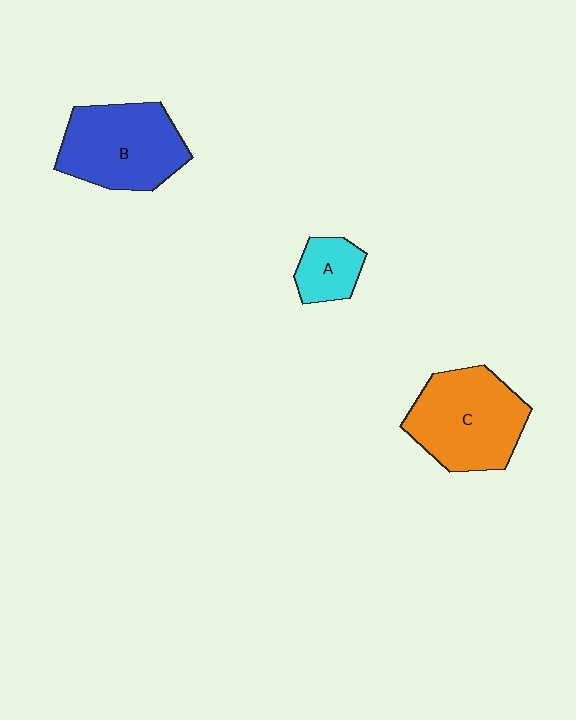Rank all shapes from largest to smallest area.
From largest to smallest: C (orange), B (blue), A (cyan).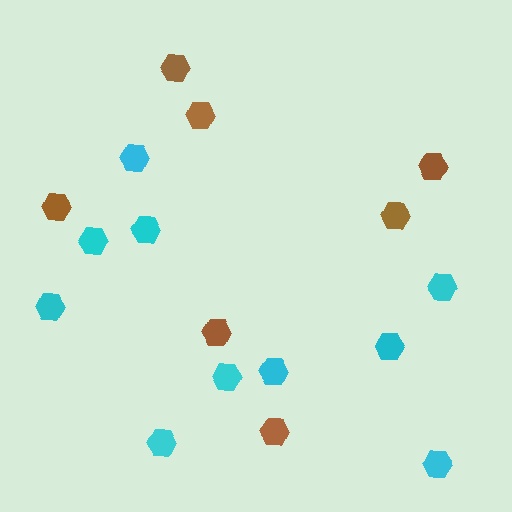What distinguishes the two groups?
There are 2 groups: one group of brown hexagons (7) and one group of cyan hexagons (10).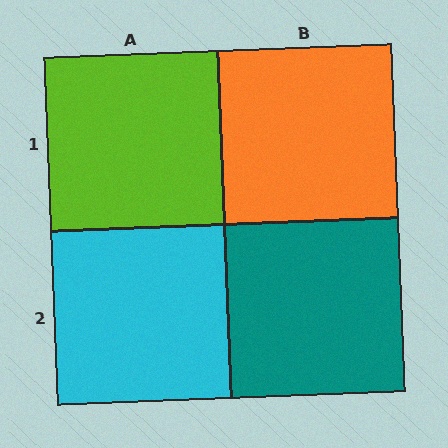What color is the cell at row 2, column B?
Teal.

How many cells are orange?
1 cell is orange.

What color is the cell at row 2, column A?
Cyan.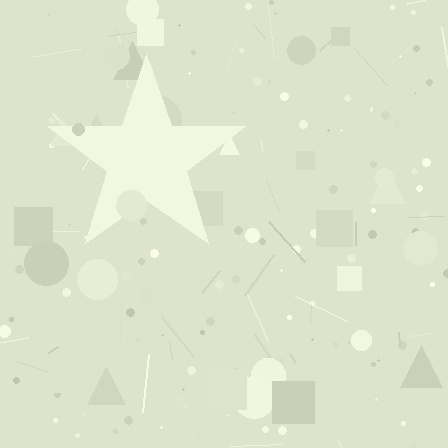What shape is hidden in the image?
A star is hidden in the image.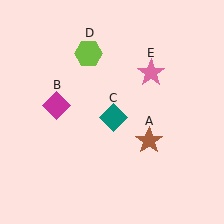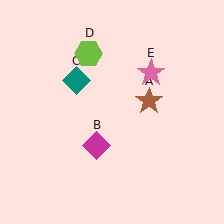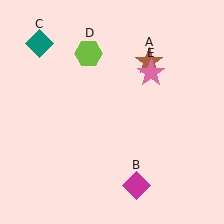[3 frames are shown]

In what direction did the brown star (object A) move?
The brown star (object A) moved up.